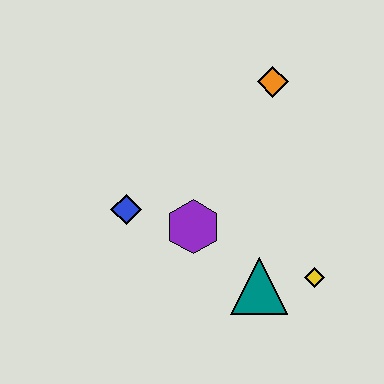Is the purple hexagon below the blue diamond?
Yes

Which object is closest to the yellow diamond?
The teal triangle is closest to the yellow diamond.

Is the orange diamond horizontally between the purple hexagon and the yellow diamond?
Yes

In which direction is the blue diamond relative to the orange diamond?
The blue diamond is to the left of the orange diamond.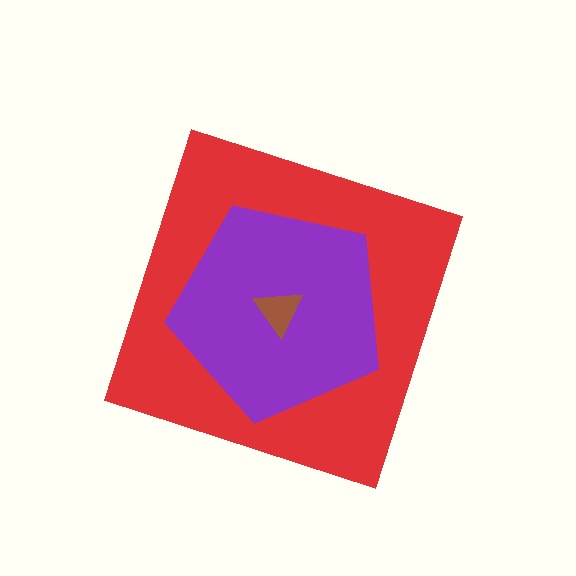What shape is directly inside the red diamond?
The purple pentagon.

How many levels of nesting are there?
3.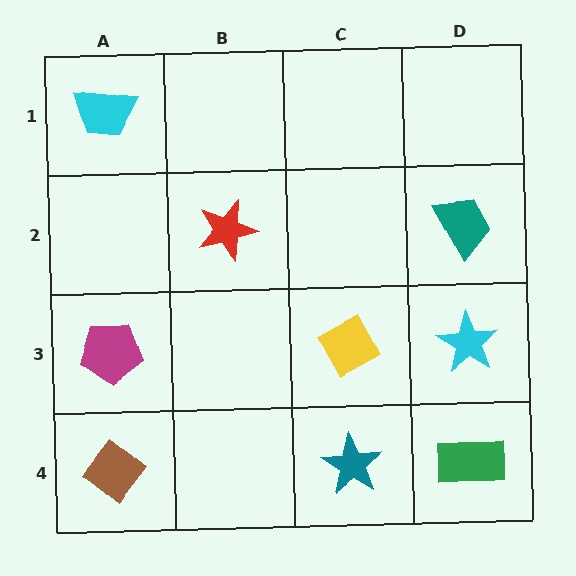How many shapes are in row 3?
3 shapes.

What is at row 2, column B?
A red star.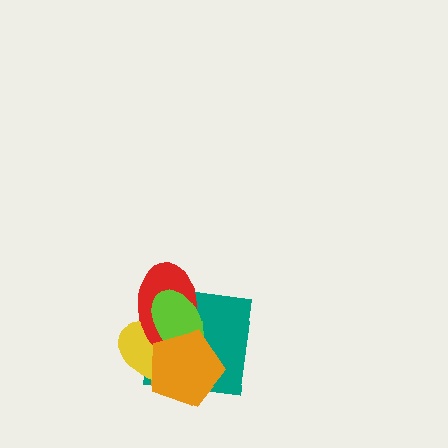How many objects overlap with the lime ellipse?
4 objects overlap with the lime ellipse.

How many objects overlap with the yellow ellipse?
4 objects overlap with the yellow ellipse.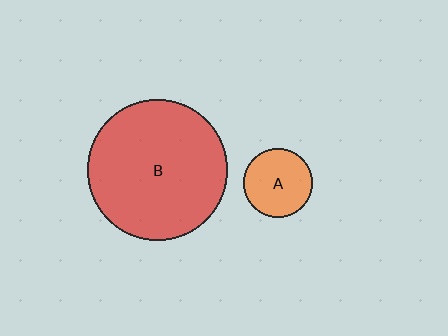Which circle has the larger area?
Circle B (red).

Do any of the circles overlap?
No, none of the circles overlap.